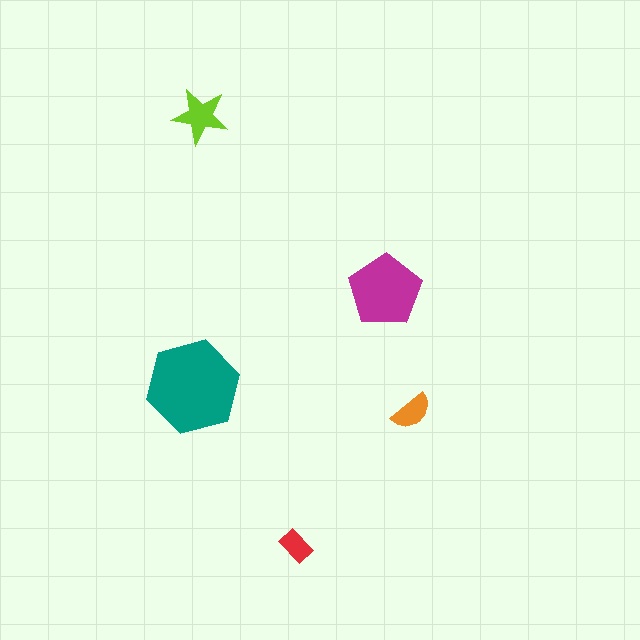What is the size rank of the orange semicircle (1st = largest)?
4th.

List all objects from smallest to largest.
The red rectangle, the orange semicircle, the lime star, the magenta pentagon, the teal hexagon.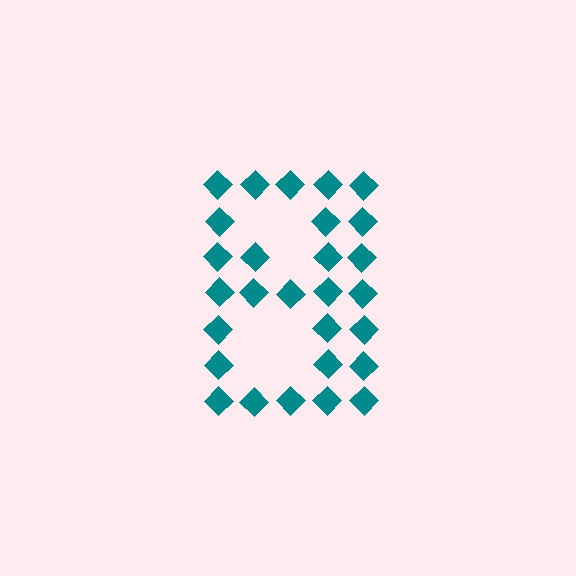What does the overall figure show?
The overall figure shows the digit 8.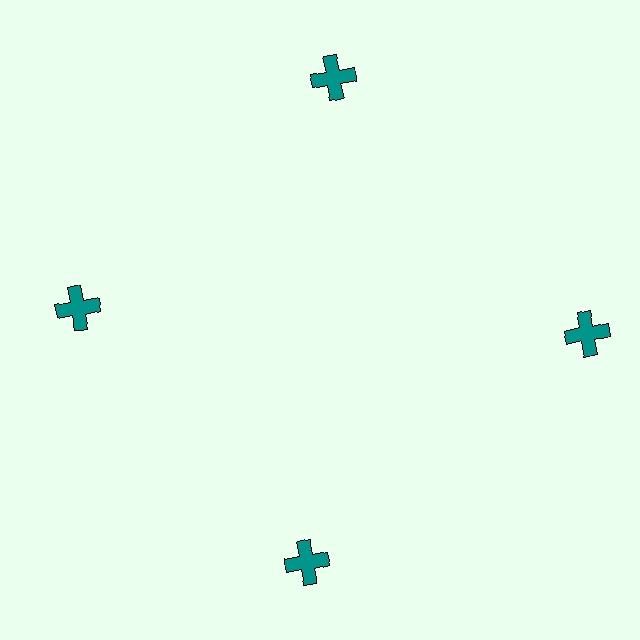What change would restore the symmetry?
The symmetry would be restored by moving it inward, back onto the ring so that all 4 crosses sit at equal angles and equal distance from the center.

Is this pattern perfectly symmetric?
No. The 4 teal crosses are arranged in a ring, but one element near the 3 o'clock position is pushed outward from the center, breaking the 4-fold rotational symmetry.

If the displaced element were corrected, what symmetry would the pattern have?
It would have 4-fold rotational symmetry — the pattern would map onto itself every 90 degrees.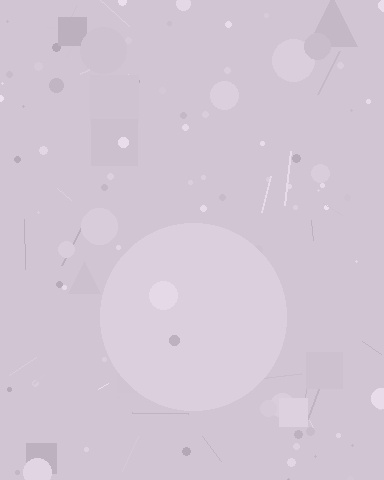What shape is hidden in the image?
A circle is hidden in the image.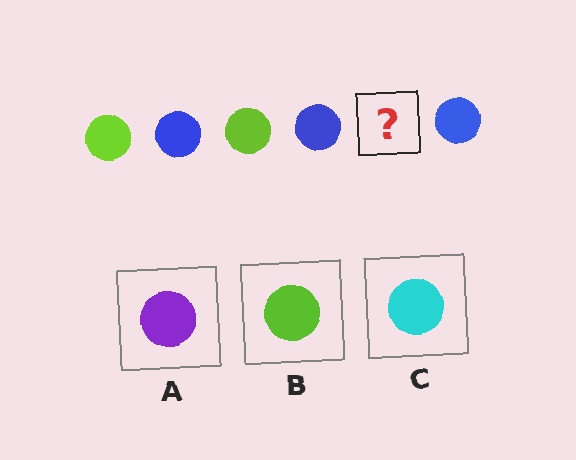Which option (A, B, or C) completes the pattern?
B.